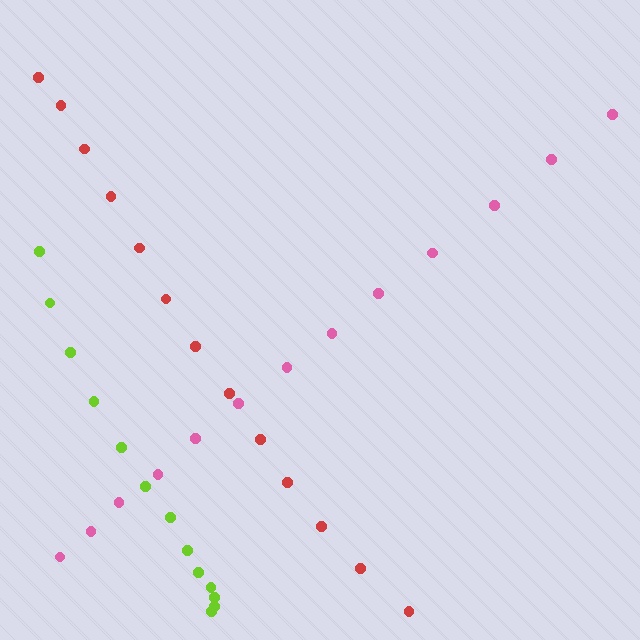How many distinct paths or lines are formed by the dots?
There are 3 distinct paths.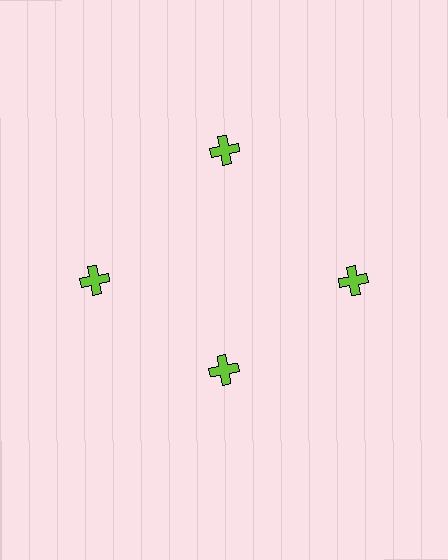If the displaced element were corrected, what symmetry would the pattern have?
It would have 4-fold rotational symmetry — the pattern would map onto itself every 90 degrees.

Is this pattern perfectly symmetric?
No. The 4 lime crosses are arranged in a ring, but one element near the 6 o'clock position is pulled inward toward the center, breaking the 4-fold rotational symmetry.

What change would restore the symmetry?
The symmetry would be restored by moving it outward, back onto the ring so that all 4 crosses sit at equal angles and equal distance from the center.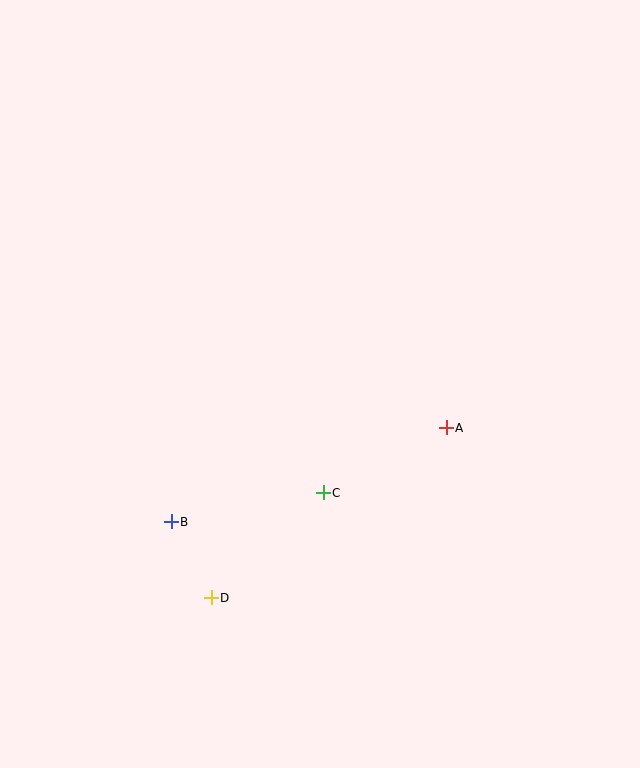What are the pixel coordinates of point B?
Point B is at (171, 522).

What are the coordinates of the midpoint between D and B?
The midpoint between D and B is at (191, 560).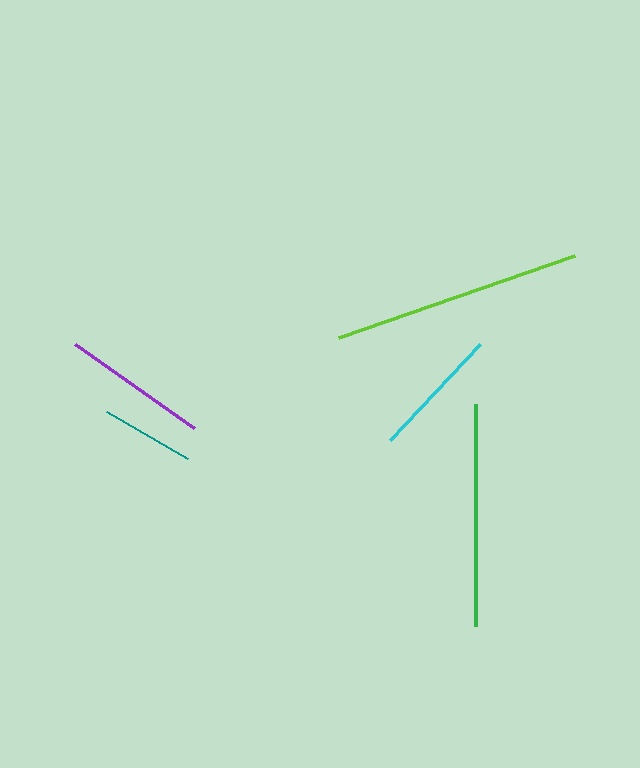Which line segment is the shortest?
The teal line is the shortest at approximately 94 pixels.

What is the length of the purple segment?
The purple segment is approximately 146 pixels long.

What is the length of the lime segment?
The lime segment is approximately 250 pixels long.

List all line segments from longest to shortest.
From longest to shortest: lime, green, purple, cyan, teal.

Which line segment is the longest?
The lime line is the longest at approximately 250 pixels.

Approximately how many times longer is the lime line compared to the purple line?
The lime line is approximately 1.7 times the length of the purple line.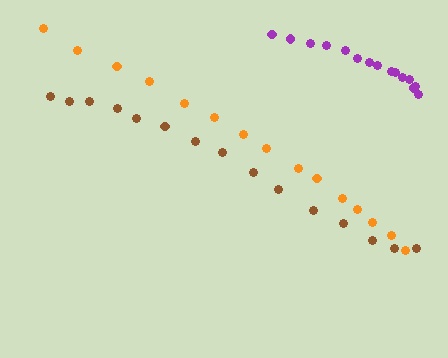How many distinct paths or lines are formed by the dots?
There are 3 distinct paths.